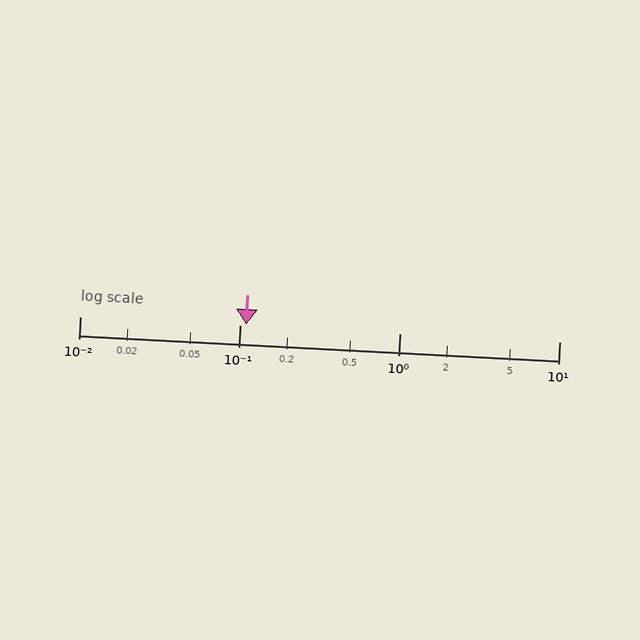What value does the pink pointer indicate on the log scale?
The pointer indicates approximately 0.11.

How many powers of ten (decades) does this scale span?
The scale spans 3 decades, from 0.01 to 10.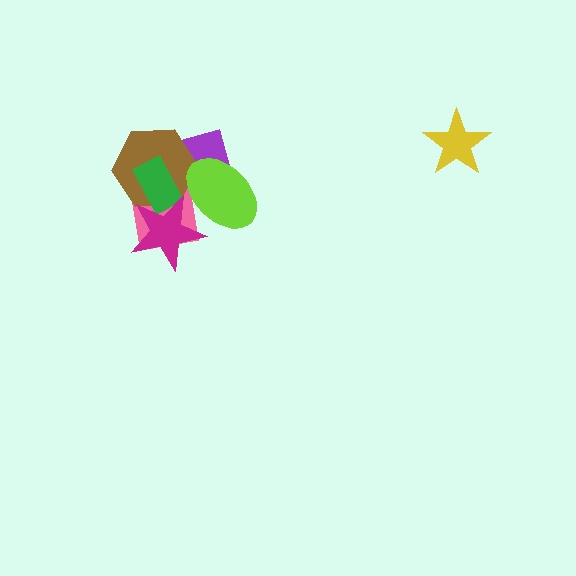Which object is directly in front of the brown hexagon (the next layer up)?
The lime ellipse is directly in front of the brown hexagon.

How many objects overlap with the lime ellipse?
4 objects overlap with the lime ellipse.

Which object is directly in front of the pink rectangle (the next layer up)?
The brown hexagon is directly in front of the pink rectangle.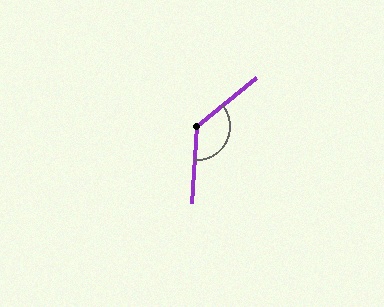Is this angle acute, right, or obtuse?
It is obtuse.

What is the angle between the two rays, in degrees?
Approximately 133 degrees.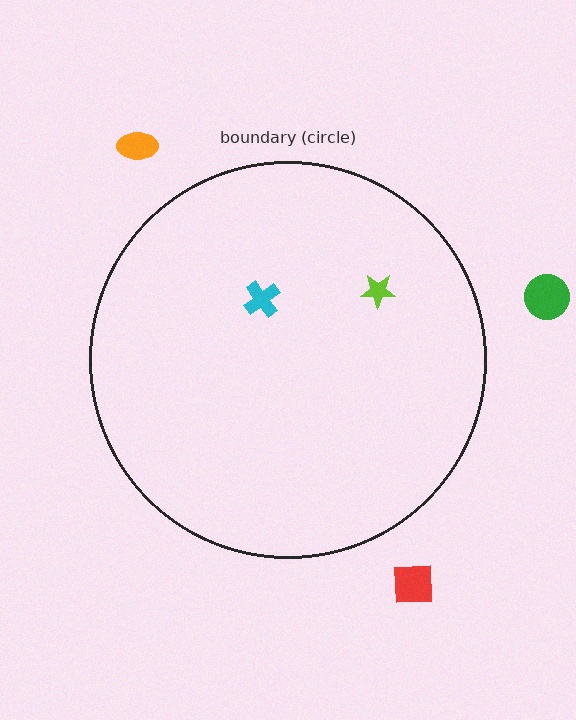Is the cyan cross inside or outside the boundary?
Inside.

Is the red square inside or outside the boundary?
Outside.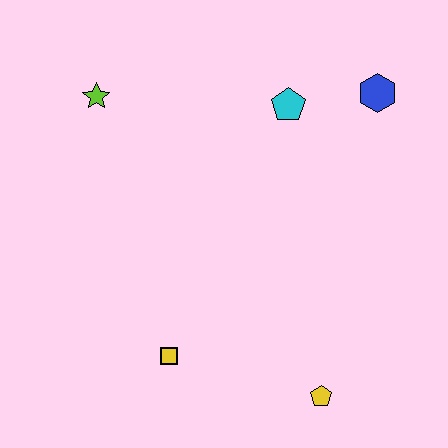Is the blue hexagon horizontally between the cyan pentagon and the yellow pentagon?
No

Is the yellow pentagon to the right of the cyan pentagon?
Yes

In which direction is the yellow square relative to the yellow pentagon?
The yellow square is to the left of the yellow pentagon.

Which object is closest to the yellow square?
The yellow pentagon is closest to the yellow square.